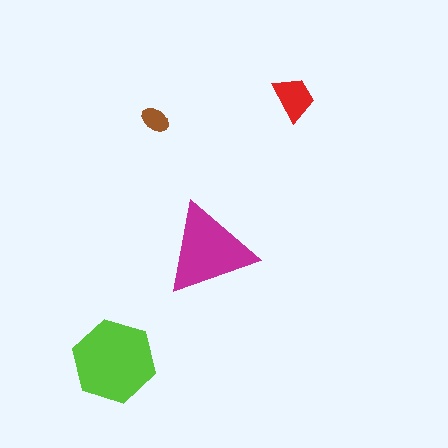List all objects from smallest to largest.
The brown ellipse, the red trapezoid, the magenta triangle, the lime hexagon.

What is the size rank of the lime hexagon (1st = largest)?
1st.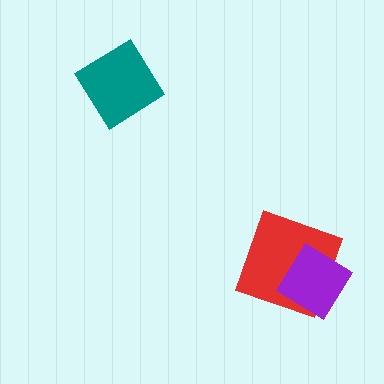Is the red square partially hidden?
Yes, it is partially covered by another shape.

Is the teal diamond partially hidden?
No, no other shape covers it.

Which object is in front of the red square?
The purple diamond is in front of the red square.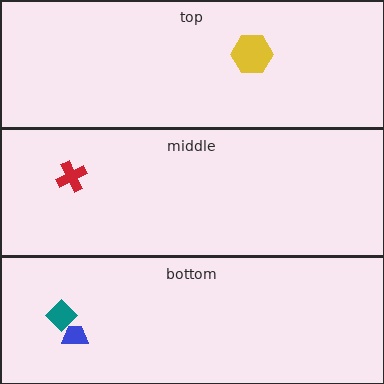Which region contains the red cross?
The middle region.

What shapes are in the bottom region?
The teal diamond, the blue trapezoid.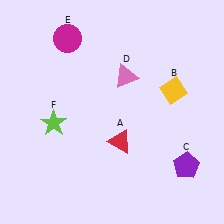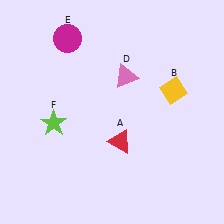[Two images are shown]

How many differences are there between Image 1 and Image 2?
There is 1 difference between the two images.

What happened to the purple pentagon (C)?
The purple pentagon (C) was removed in Image 2. It was in the bottom-right area of Image 1.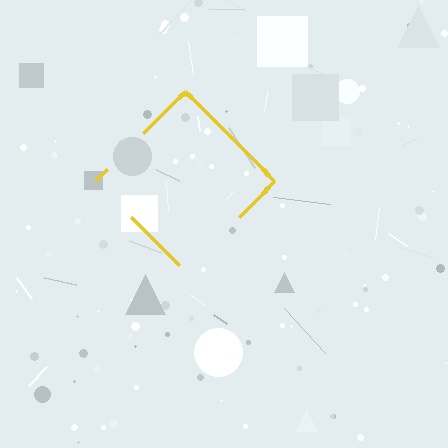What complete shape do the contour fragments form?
The contour fragments form a diamond.